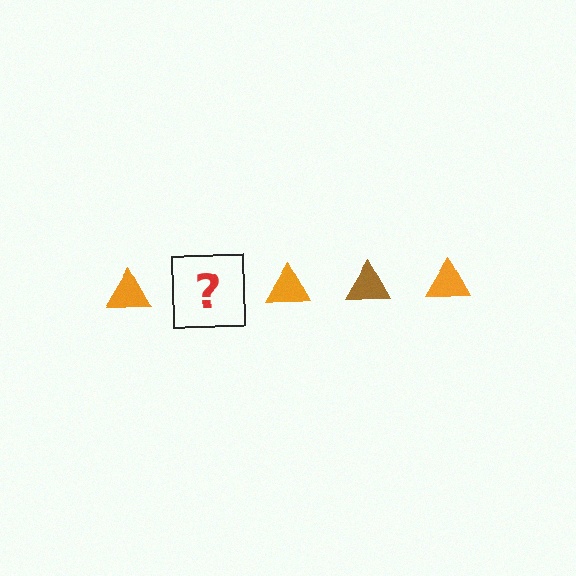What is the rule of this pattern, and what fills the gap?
The rule is that the pattern cycles through orange, brown triangles. The gap should be filled with a brown triangle.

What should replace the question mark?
The question mark should be replaced with a brown triangle.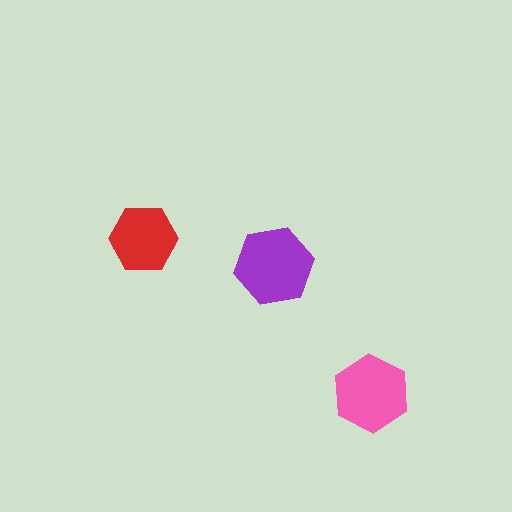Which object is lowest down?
The pink hexagon is bottommost.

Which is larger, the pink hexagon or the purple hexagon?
The purple one.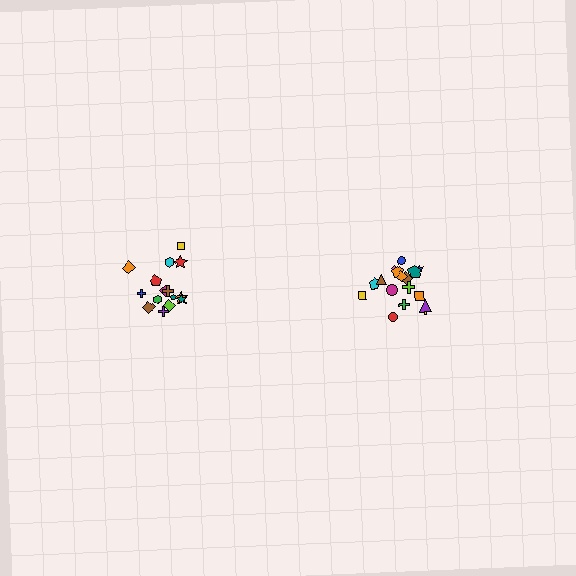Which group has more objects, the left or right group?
The right group.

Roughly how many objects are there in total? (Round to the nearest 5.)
Roughly 35 objects in total.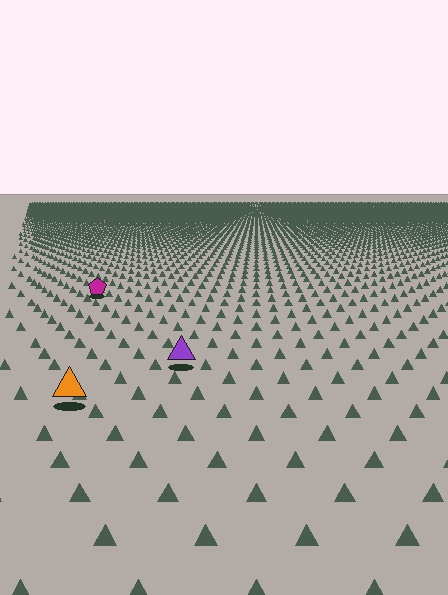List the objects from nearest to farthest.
From nearest to farthest: the orange triangle, the purple triangle, the magenta pentagon.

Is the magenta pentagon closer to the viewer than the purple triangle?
No. The purple triangle is closer — you can tell from the texture gradient: the ground texture is coarser near it.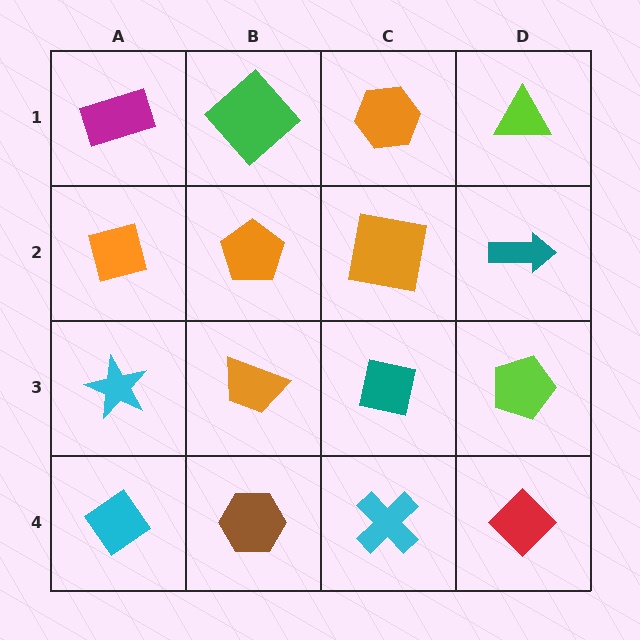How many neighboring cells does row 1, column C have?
3.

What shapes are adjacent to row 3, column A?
An orange square (row 2, column A), a cyan diamond (row 4, column A), an orange trapezoid (row 3, column B).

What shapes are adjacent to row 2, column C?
An orange hexagon (row 1, column C), a teal square (row 3, column C), an orange pentagon (row 2, column B), a teal arrow (row 2, column D).